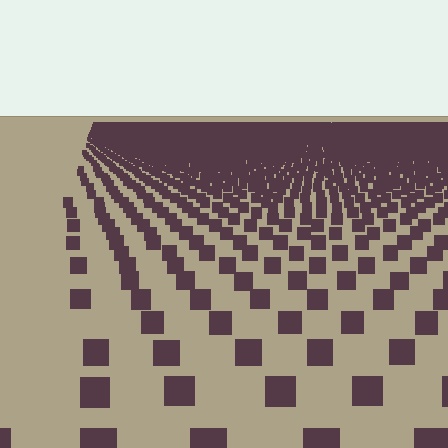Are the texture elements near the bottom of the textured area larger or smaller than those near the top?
Larger. Near the bottom, elements are closer to the viewer and appear at a bigger on-screen size.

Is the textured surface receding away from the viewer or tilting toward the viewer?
The surface is receding away from the viewer. Texture elements get smaller and denser toward the top.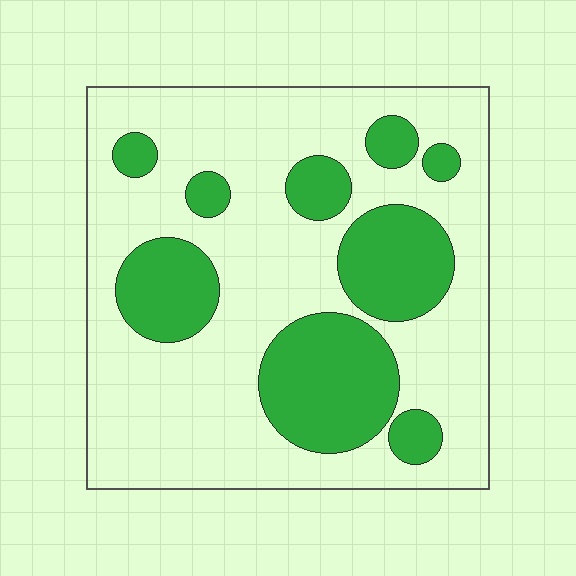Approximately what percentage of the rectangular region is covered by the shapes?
Approximately 30%.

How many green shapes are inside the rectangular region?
9.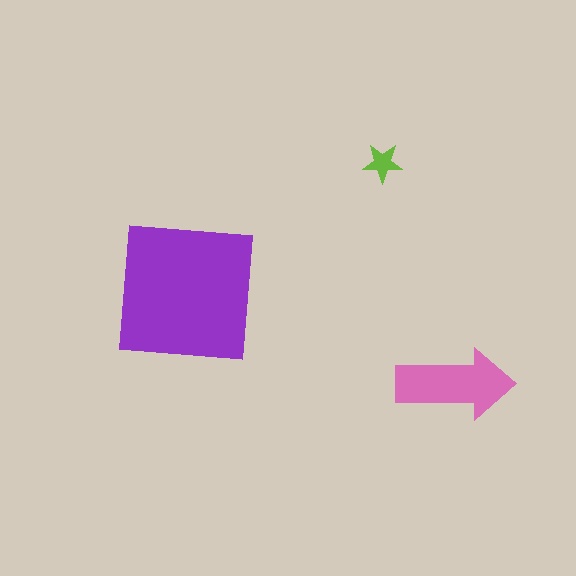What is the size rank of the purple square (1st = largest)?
1st.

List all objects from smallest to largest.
The lime star, the pink arrow, the purple square.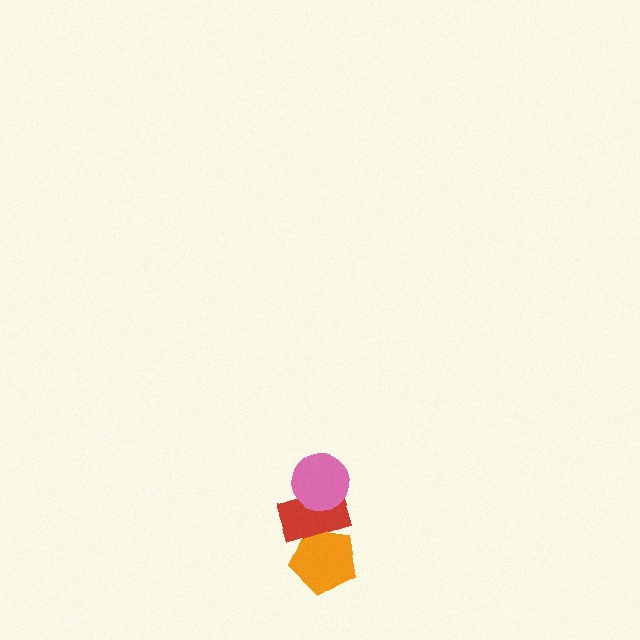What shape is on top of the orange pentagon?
The red rectangle is on top of the orange pentagon.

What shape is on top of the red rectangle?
The pink circle is on top of the red rectangle.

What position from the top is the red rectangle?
The red rectangle is 2nd from the top.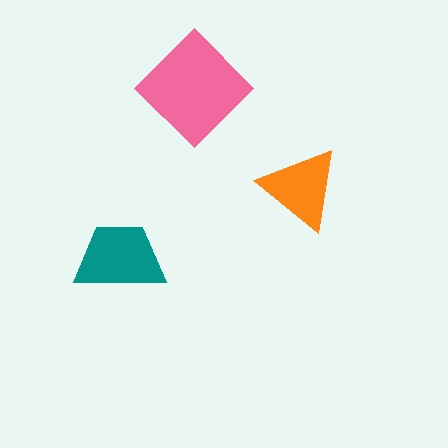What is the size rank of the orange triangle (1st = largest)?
3rd.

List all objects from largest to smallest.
The pink diamond, the teal trapezoid, the orange triangle.